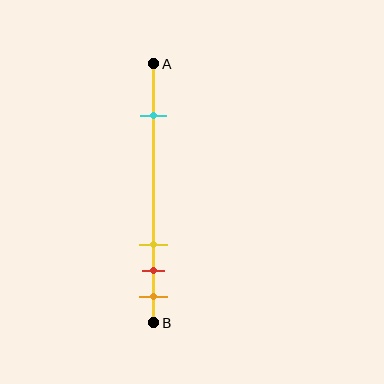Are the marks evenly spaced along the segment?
No, the marks are not evenly spaced.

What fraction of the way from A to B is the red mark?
The red mark is approximately 80% (0.8) of the way from A to B.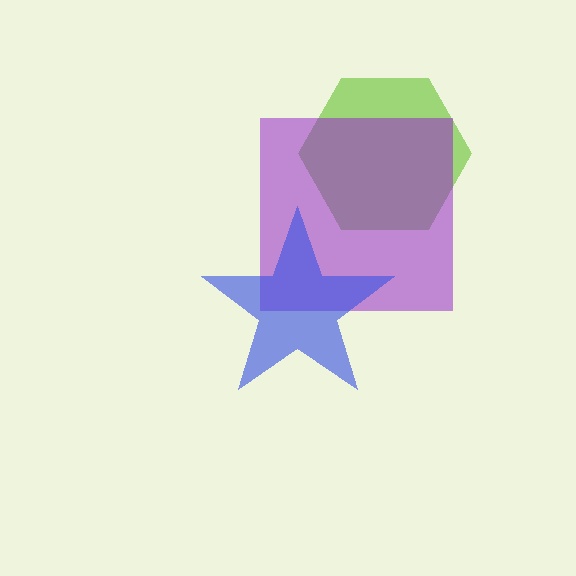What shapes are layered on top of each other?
The layered shapes are: a lime hexagon, a purple square, a blue star.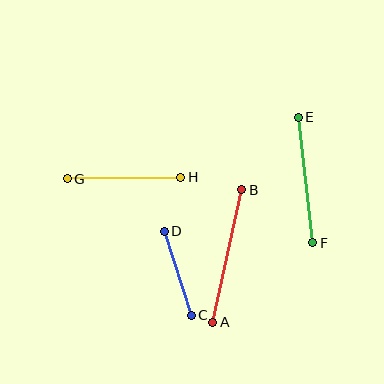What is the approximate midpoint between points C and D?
The midpoint is at approximately (178, 273) pixels.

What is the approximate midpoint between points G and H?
The midpoint is at approximately (124, 178) pixels.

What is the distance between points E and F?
The distance is approximately 126 pixels.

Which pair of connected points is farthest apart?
Points A and B are farthest apart.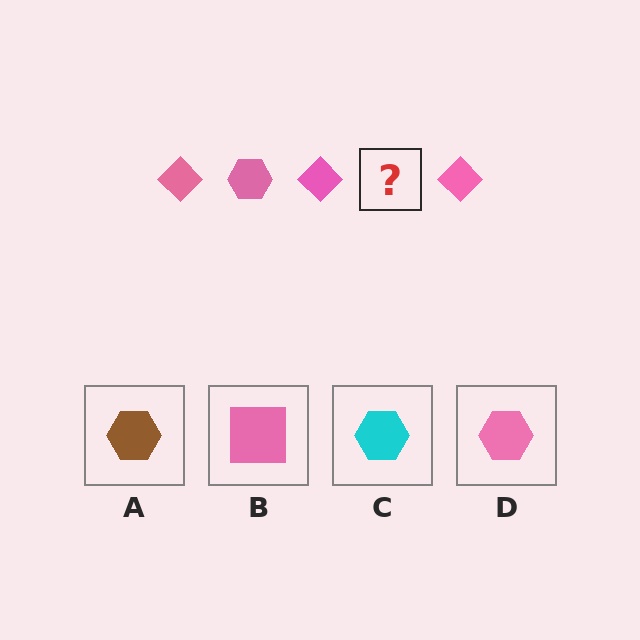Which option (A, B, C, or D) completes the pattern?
D.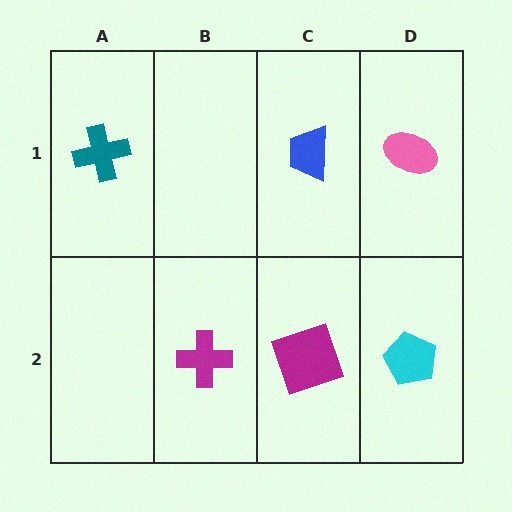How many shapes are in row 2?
3 shapes.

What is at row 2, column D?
A cyan pentagon.